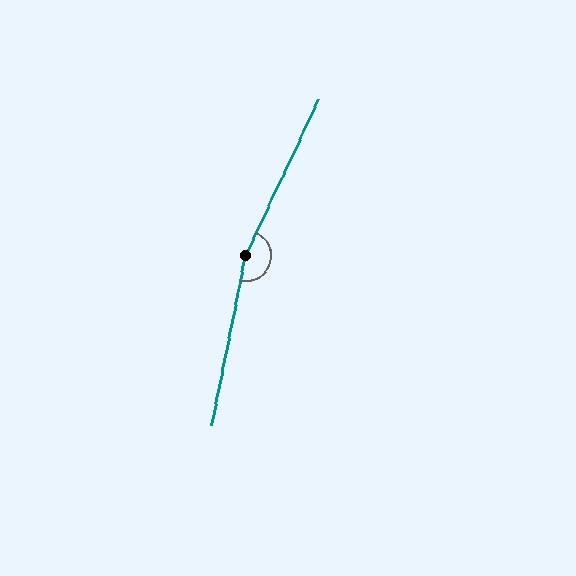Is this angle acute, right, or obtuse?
It is obtuse.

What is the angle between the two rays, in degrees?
Approximately 166 degrees.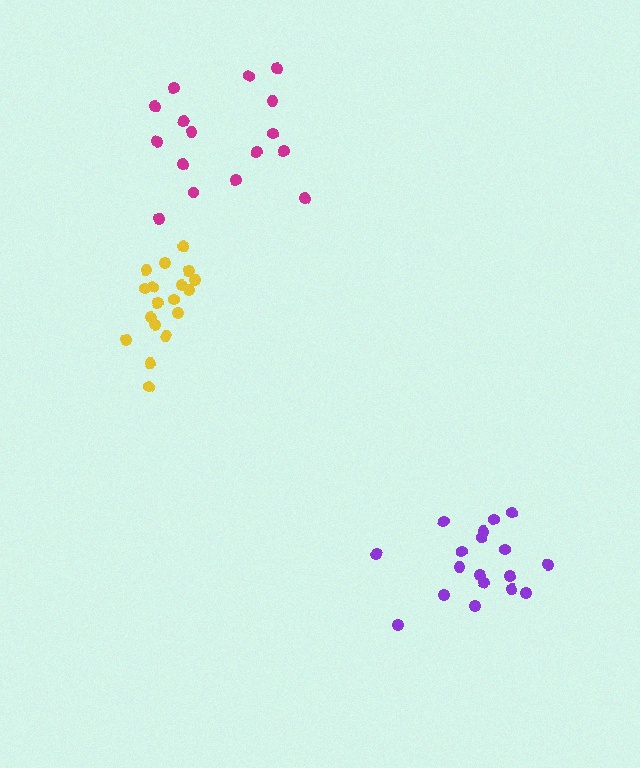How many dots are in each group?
Group 1: 18 dots, Group 2: 16 dots, Group 3: 18 dots (52 total).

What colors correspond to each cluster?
The clusters are colored: purple, magenta, yellow.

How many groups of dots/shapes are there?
There are 3 groups.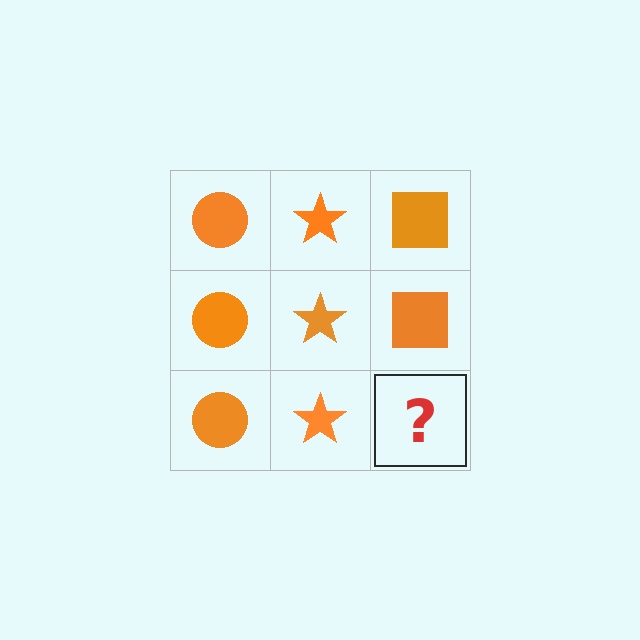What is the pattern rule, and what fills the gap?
The rule is that each column has a consistent shape. The gap should be filled with an orange square.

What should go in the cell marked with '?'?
The missing cell should contain an orange square.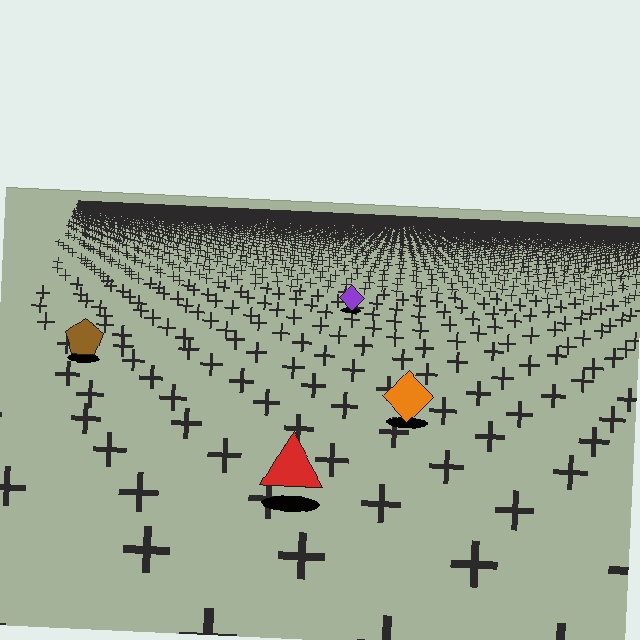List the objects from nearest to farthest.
From nearest to farthest: the red triangle, the orange diamond, the brown pentagon, the purple diamond.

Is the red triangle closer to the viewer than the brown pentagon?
Yes. The red triangle is closer — you can tell from the texture gradient: the ground texture is coarser near it.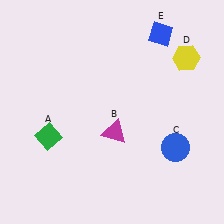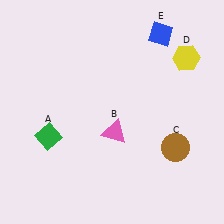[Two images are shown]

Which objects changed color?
B changed from magenta to pink. C changed from blue to brown.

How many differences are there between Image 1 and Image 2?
There are 2 differences between the two images.